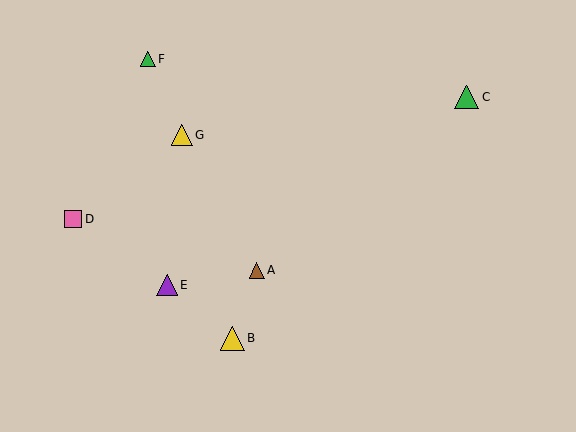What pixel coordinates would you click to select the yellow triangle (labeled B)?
Click at (232, 338) to select the yellow triangle B.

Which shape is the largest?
The yellow triangle (labeled B) is the largest.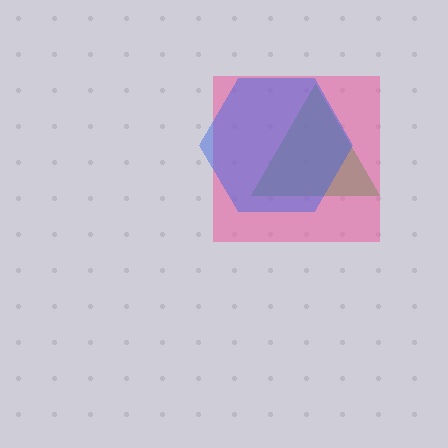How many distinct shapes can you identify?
There are 3 distinct shapes: a green triangle, a pink square, a blue hexagon.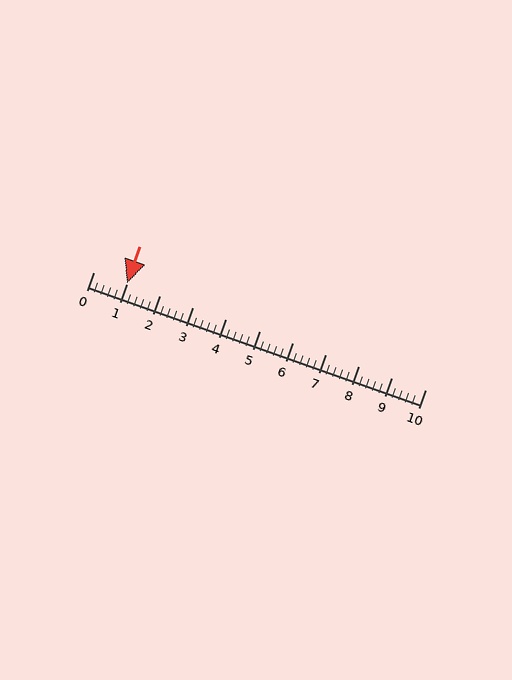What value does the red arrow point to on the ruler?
The red arrow points to approximately 1.0.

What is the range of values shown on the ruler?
The ruler shows values from 0 to 10.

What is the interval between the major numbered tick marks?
The major tick marks are spaced 1 units apart.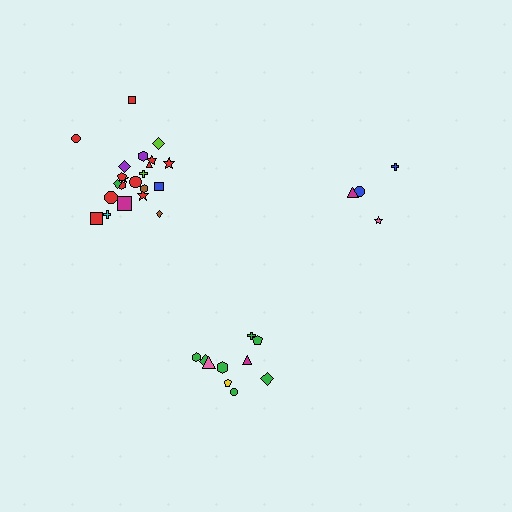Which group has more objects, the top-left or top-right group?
The top-left group.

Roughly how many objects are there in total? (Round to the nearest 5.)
Roughly 35 objects in total.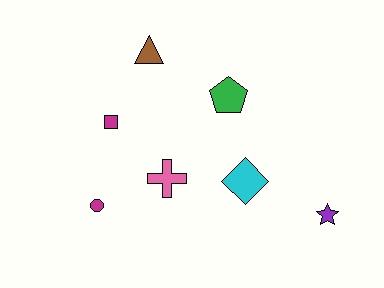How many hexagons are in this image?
There are no hexagons.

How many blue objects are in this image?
There are no blue objects.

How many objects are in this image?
There are 7 objects.